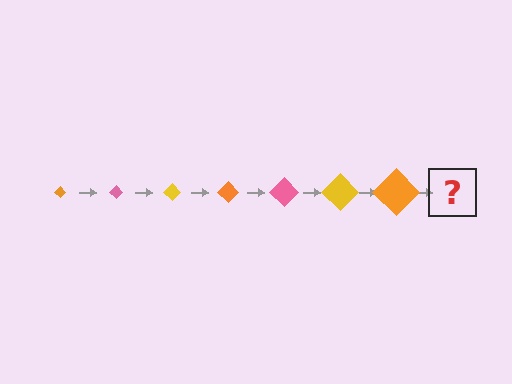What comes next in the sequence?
The next element should be a pink diamond, larger than the previous one.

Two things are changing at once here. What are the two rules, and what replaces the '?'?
The two rules are that the diamond grows larger each step and the color cycles through orange, pink, and yellow. The '?' should be a pink diamond, larger than the previous one.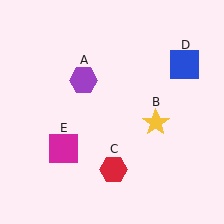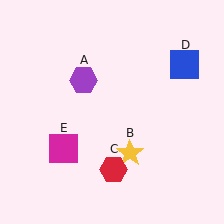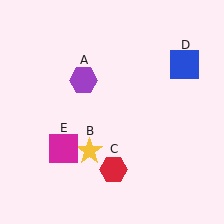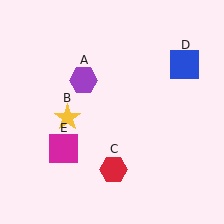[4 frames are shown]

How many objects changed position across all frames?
1 object changed position: yellow star (object B).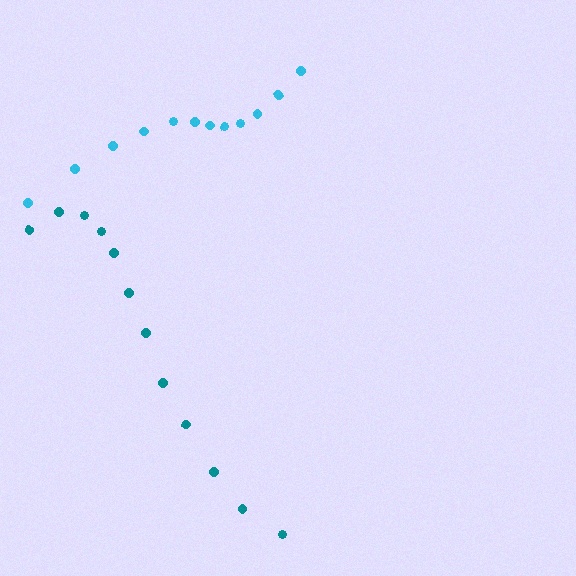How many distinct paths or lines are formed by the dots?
There are 2 distinct paths.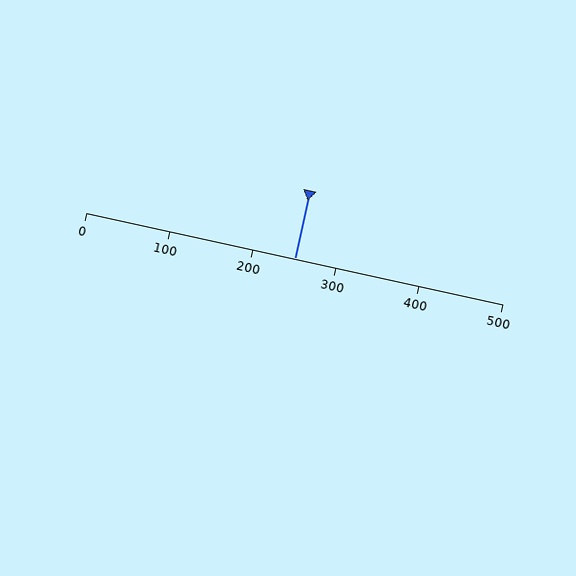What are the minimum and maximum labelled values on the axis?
The axis runs from 0 to 500.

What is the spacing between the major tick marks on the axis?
The major ticks are spaced 100 apart.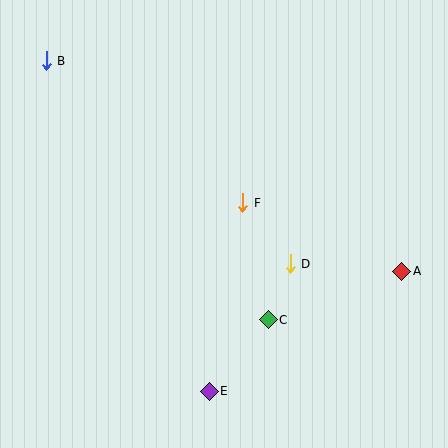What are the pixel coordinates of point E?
Point E is at (209, 391).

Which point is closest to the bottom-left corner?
Point E is closest to the bottom-left corner.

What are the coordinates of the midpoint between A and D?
The midpoint between A and D is at (346, 267).